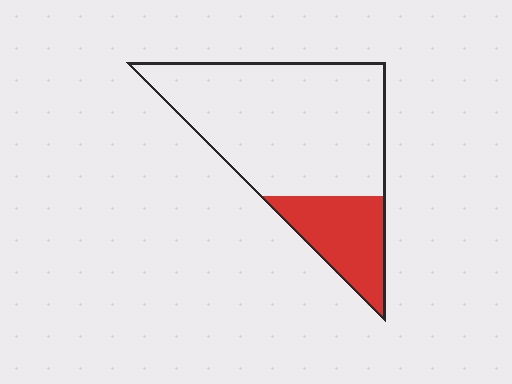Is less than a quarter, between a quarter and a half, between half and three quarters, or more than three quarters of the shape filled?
Less than a quarter.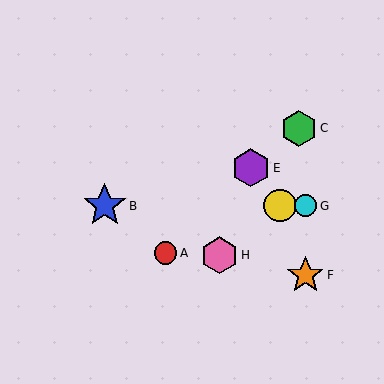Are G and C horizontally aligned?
No, G is at y≈206 and C is at y≈128.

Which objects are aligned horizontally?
Objects B, D, G are aligned horizontally.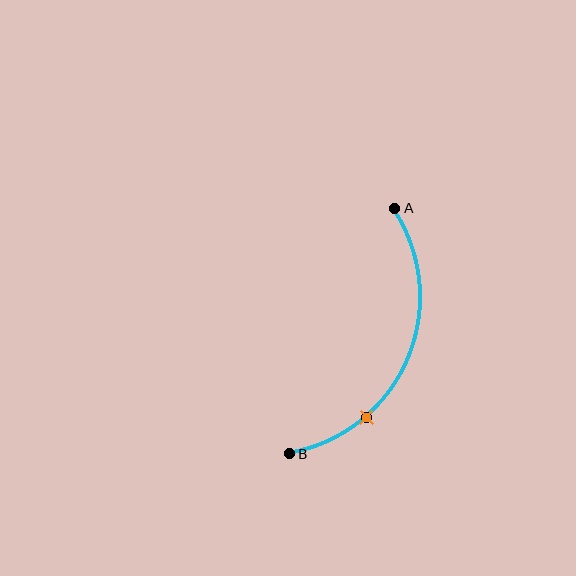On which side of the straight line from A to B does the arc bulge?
The arc bulges to the right of the straight line connecting A and B.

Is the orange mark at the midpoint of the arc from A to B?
No. The orange mark lies on the arc but is closer to endpoint B. The arc midpoint would be at the point on the curve equidistant along the arc from both A and B.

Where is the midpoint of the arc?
The arc midpoint is the point on the curve farthest from the straight line joining A and B. It sits to the right of that line.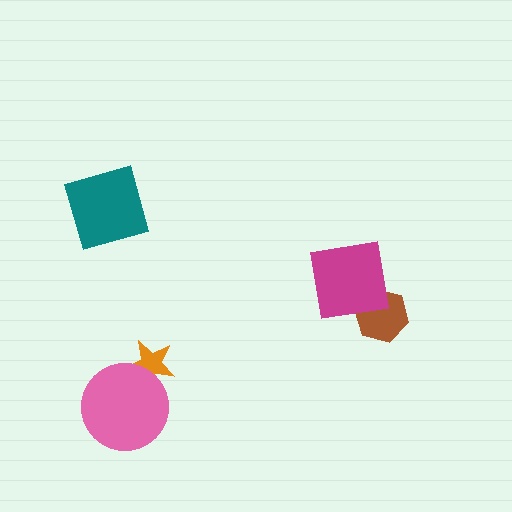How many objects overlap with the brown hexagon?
1 object overlaps with the brown hexagon.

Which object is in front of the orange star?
The pink circle is in front of the orange star.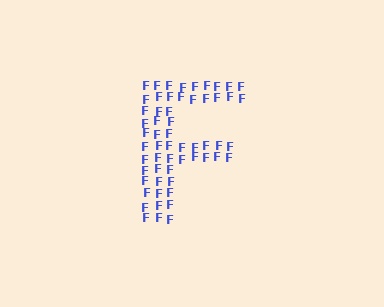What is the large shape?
The large shape is the letter F.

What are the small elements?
The small elements are letter F's.